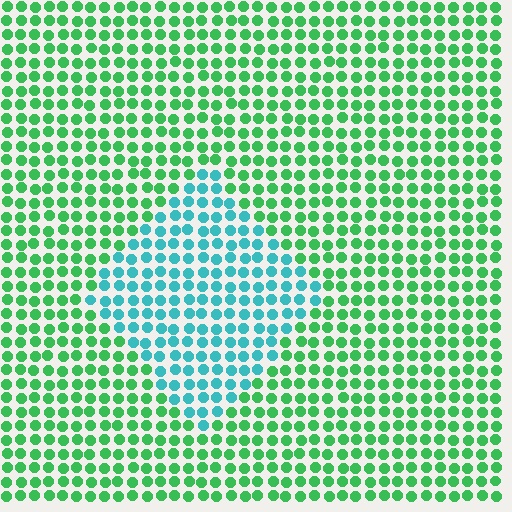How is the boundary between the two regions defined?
The boundary is defined purely by a slight shift in hue (about 48 degrees). Spacing, size, and orientation are identical on both sides.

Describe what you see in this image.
The image is filled with small green elements in a uniform arrangement. A diamond-shaped region is visible where the elements are tinted to a slightly different hue, forming a subtle color boundary.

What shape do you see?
I see a diamond.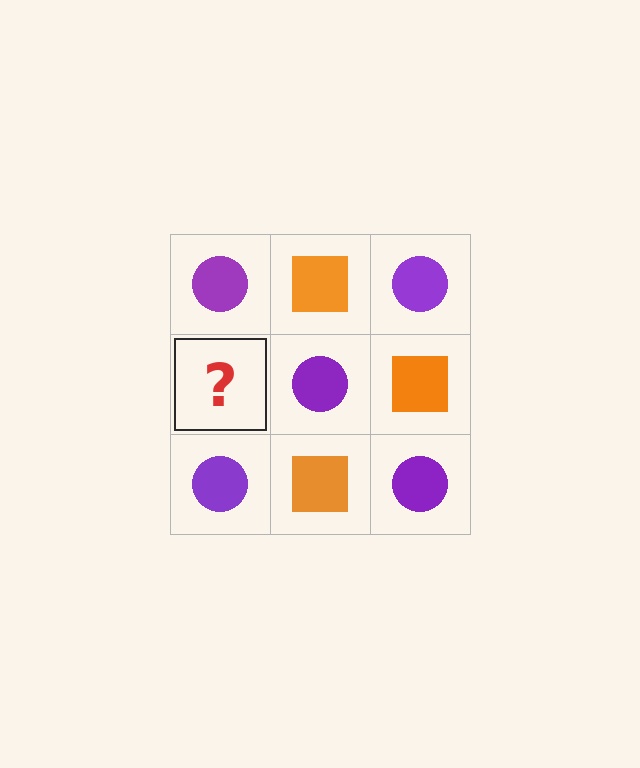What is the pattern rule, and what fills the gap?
The rule is that it alternates purple circle and orange square in a checkerboard pattern. The gap should be filled with an orange square.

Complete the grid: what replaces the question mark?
The question mark should be replaced with an orange square.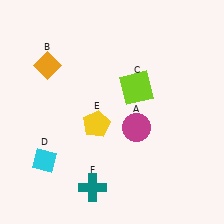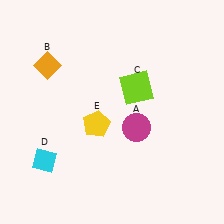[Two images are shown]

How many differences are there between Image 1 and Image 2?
There is 1 difference between the two images.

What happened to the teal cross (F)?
The teal cross (F) was removed in Image 2. It was in the bottom-left area of Image 1.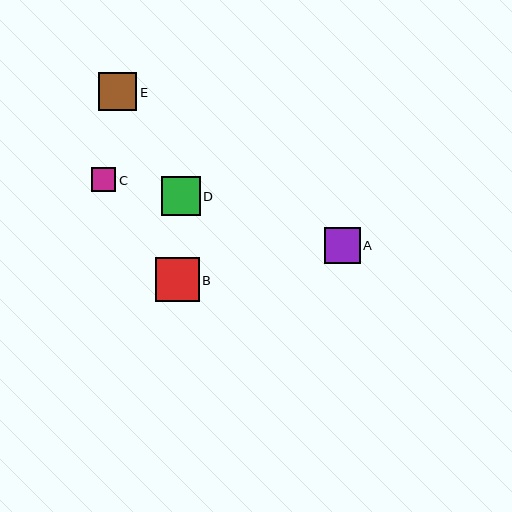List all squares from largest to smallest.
From largest to smallest: B, D, E, A, C.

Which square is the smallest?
Square C is the smallest with a size of approximately 24 pixels.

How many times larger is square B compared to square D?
Square B is approximately 1.1 times the size of square D.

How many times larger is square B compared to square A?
Square B is approximately 1.2 times the size of square A.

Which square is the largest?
Square B is the largest with a size of approximately 44 pixels.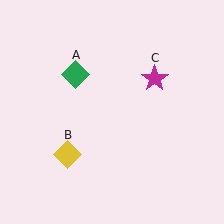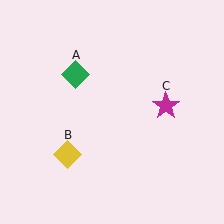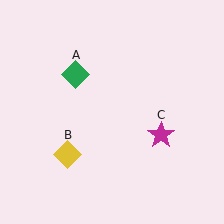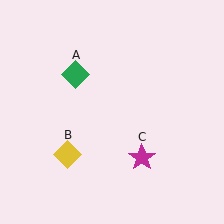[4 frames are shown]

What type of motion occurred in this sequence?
The magenta star (object C) rotated clockwise around the center of the scene.